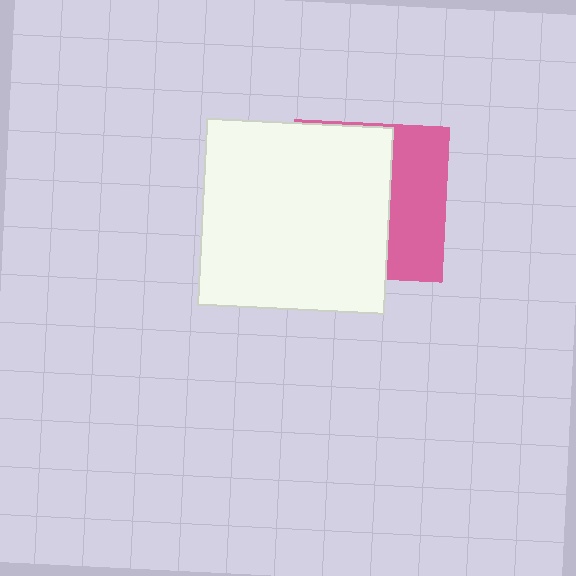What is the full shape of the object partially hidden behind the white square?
The partially hidden object is a pink square.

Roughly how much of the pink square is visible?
A small part of it is visible (roughly 37%).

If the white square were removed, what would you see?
You would see the complete pink square.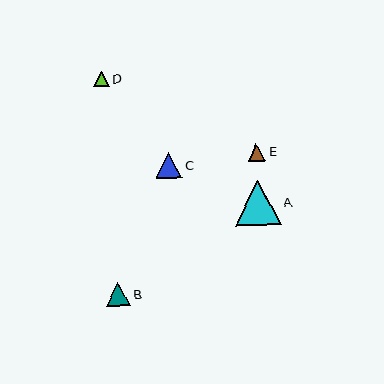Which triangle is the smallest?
Triangle D is the smallest with a size of approximately 15 pixels.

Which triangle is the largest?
Triangle A is the largest with a size of approximately 45 pixels.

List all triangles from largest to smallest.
From largest to smallest: A, C, B, E, D.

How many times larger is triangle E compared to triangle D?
Triangle E is approximately 1.1 times the size of triangle D.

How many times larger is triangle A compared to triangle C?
Triangle A is approximately 1.7 times the size of triangle C.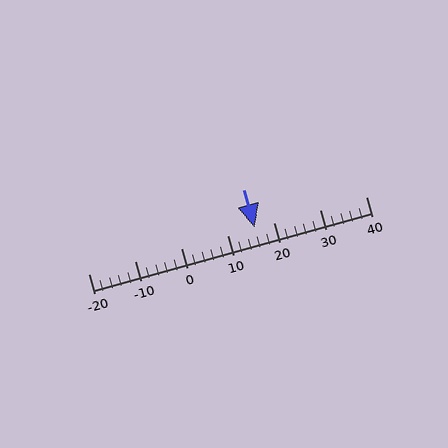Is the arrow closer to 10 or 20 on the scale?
The arrow is closer to 20.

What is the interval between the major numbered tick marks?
The major tick marks are spaced 10 units apart.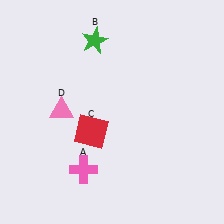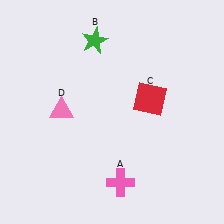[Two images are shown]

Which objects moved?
The objects that moved are: the pink cross (A), the red square (C).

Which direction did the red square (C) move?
The red square (C) moved right.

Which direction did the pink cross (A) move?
The pink cross (A) moved right.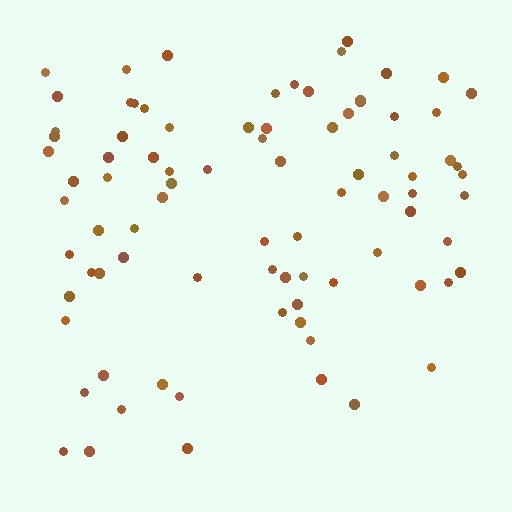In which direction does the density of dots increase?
From bottom to top, with the top side densest.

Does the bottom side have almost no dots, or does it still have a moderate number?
Still a moderate number, just noticeably fewer than the top.